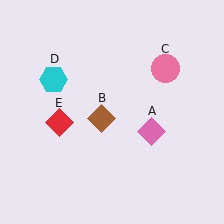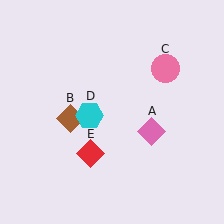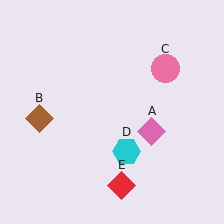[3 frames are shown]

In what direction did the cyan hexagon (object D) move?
The cyan hexagon (object D) moved down and to the right.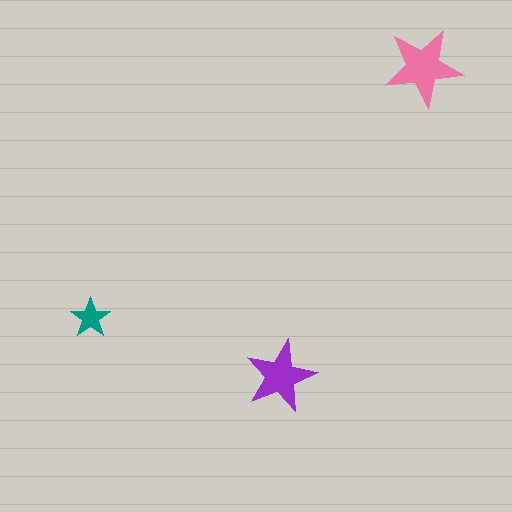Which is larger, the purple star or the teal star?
The purple one.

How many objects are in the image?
There are 3 objects in the image.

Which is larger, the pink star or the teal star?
The pink one.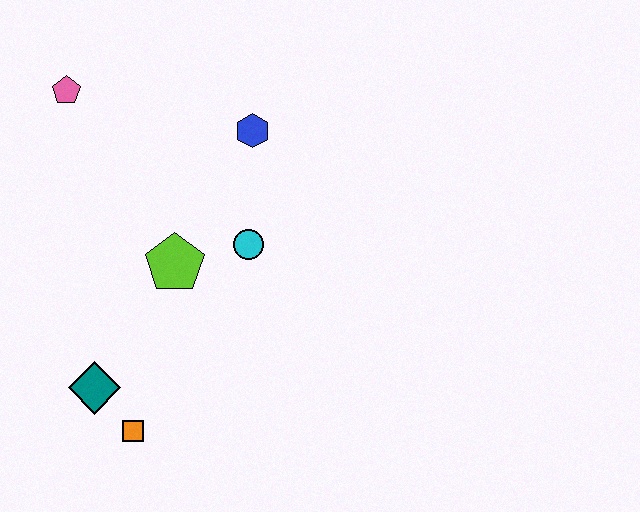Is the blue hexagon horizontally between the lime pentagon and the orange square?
No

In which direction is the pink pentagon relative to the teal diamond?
The pink pentagon is above the teal diamond.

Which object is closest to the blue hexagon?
The cyan circle is closest to the blue hexagon.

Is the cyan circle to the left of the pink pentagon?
No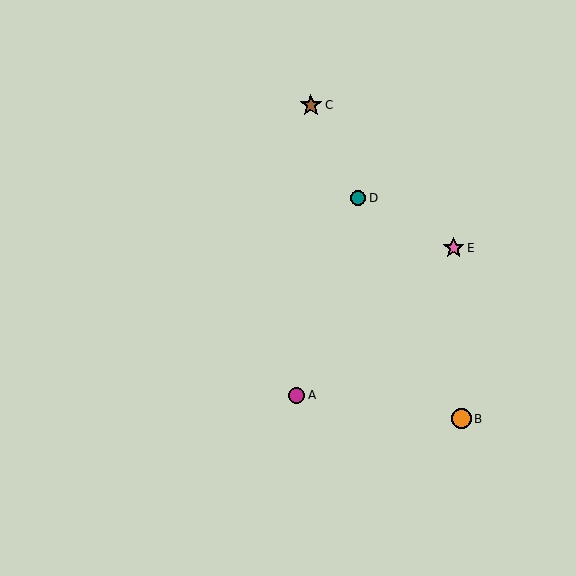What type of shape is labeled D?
Shape D is a teal circle.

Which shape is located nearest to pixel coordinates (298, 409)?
The magenta circle (labeled A) at (297, 395) is nearest to that location.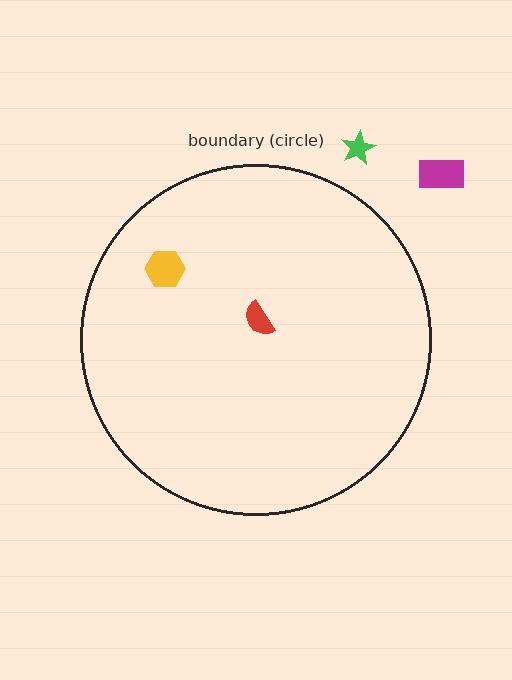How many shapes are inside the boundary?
2 inside, 2 outside.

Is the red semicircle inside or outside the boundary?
Inside.